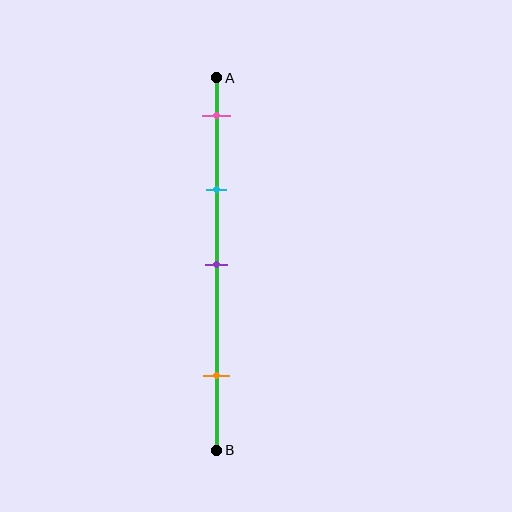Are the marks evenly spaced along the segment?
No, the marks are not evenly spaced.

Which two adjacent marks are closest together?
The pink and cyan marks are the closest adjacent pair.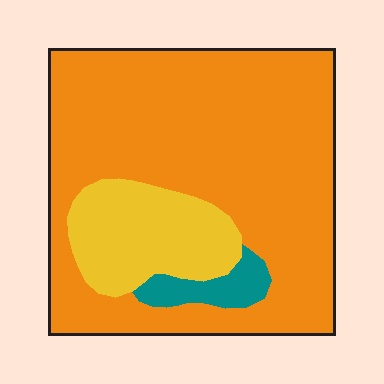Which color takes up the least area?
Teal, at roughly 5%.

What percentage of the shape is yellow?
Yellow covers roughly 20% of the shape.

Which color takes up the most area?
Orange, at roughly 75%.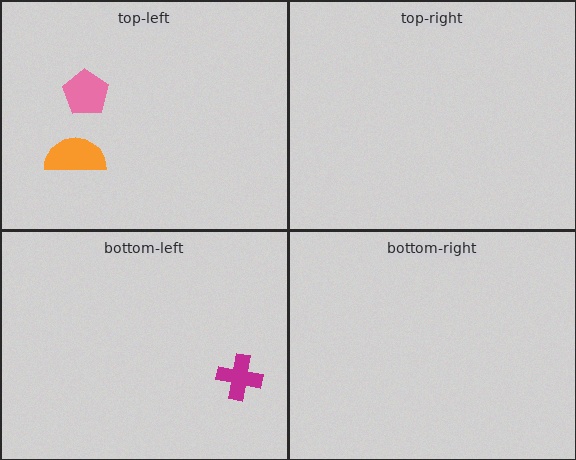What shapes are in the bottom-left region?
The magenta cross.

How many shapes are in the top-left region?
2.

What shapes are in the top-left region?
The orange semicircle, the pink pentagon.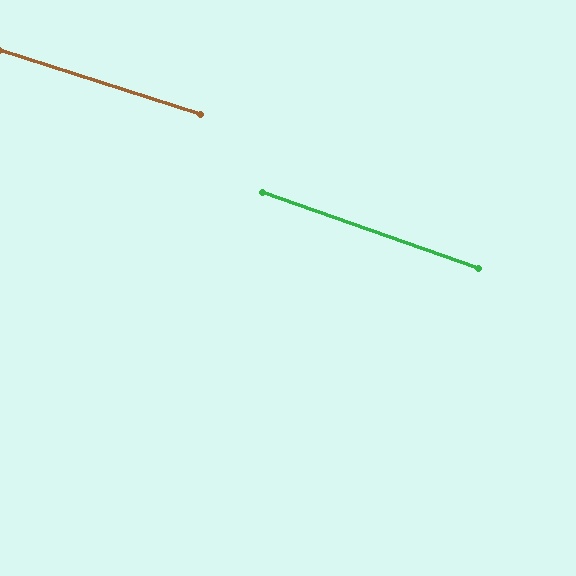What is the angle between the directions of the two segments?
Approximately 2 degrees.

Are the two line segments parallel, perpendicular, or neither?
Parallel — their directions differ by only 1.8°.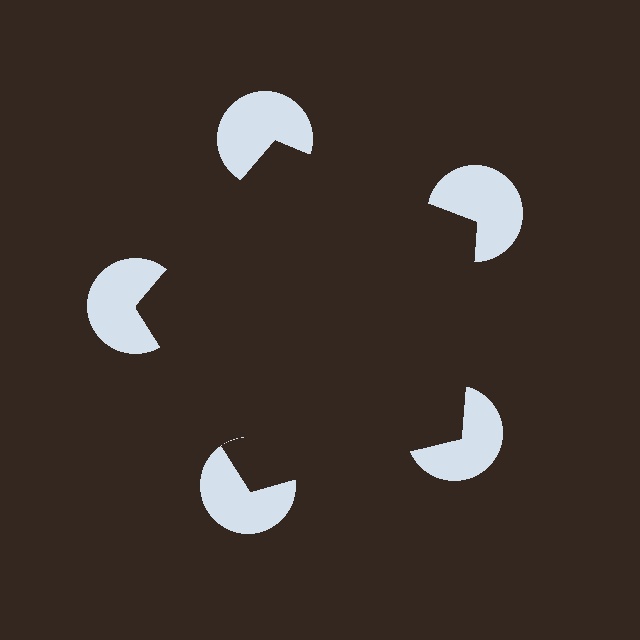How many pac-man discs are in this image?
There are 5 — one at each vertex of the illusory pentagon.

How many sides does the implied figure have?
5 sides.